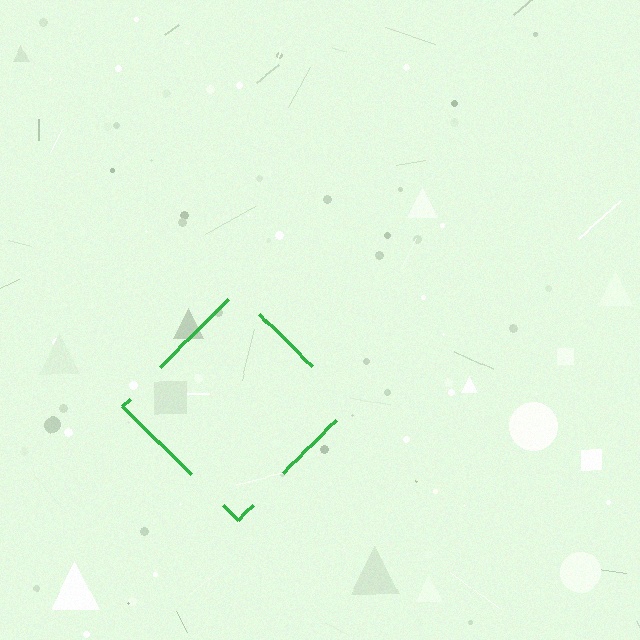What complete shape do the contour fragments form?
The contour fragments form a diamond.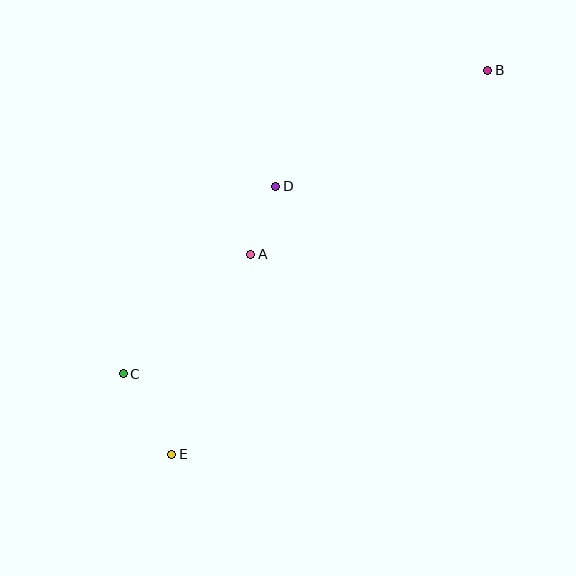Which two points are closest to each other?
Points A and D are closest to each other.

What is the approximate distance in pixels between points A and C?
The distance between A and C is approximately 175 pixels.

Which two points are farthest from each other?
Points B and E are farthest from each other.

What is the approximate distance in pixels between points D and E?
The distance between D and E is approximately 288 pixels.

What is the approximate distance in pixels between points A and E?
The distance between A and E is approximately 215 pixels.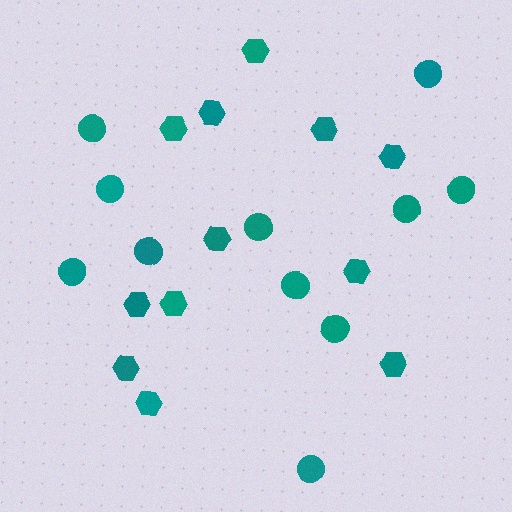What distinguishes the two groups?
There are 2 groups: one group of hexagons (12) and one group of circles (11).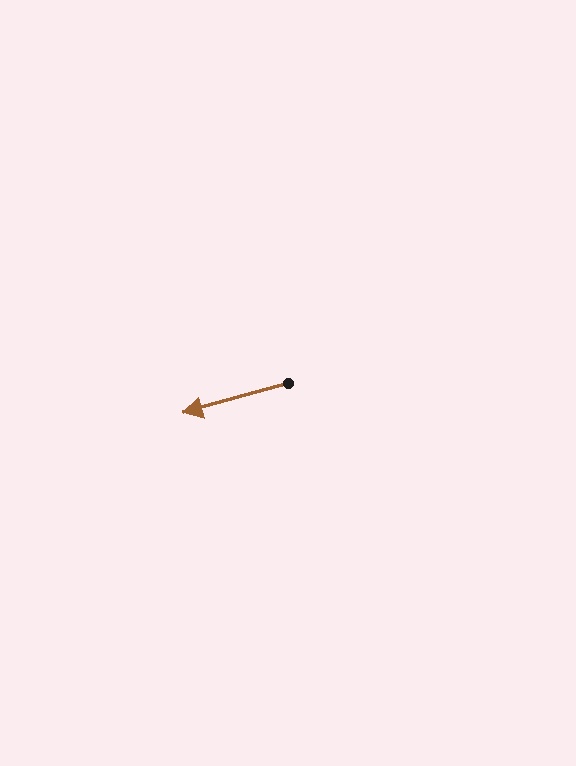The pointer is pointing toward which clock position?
Roughly 8 o'clock.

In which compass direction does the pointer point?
West.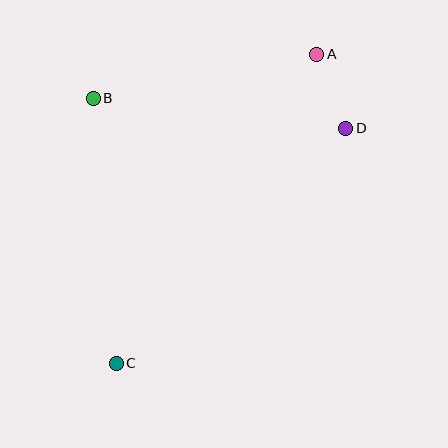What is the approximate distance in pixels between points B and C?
The distance between B and C is approximately 266 pixels.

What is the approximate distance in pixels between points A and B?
The distance between A and B is approximately 228 pixels.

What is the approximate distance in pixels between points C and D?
The distance between C and D is approximately 328 pixels.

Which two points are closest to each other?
Points A and D are closest to each other.